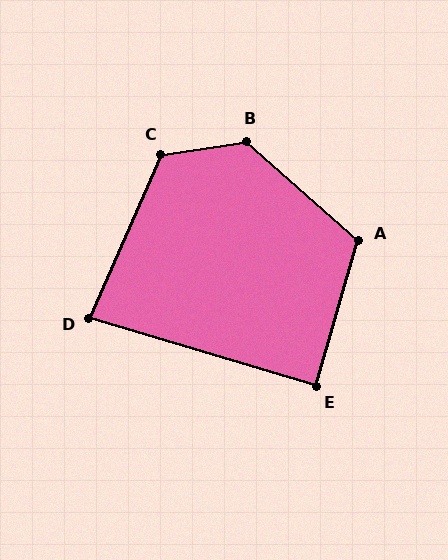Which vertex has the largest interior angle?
B, at approximately 130 degrees.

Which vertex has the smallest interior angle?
D, at approximately 83 degrees.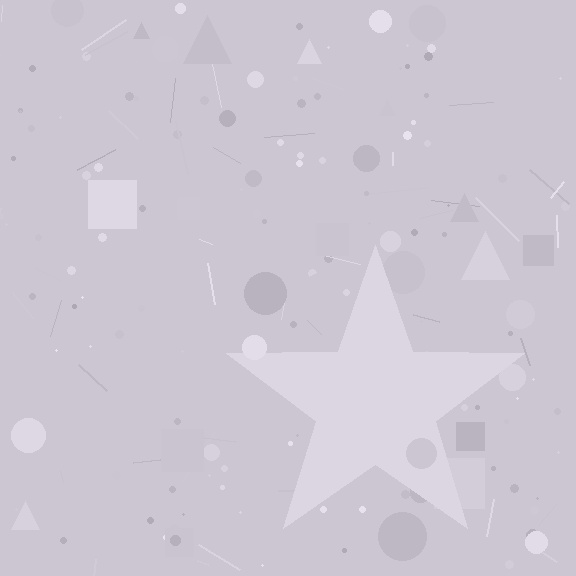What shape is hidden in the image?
A star is hidden in the image.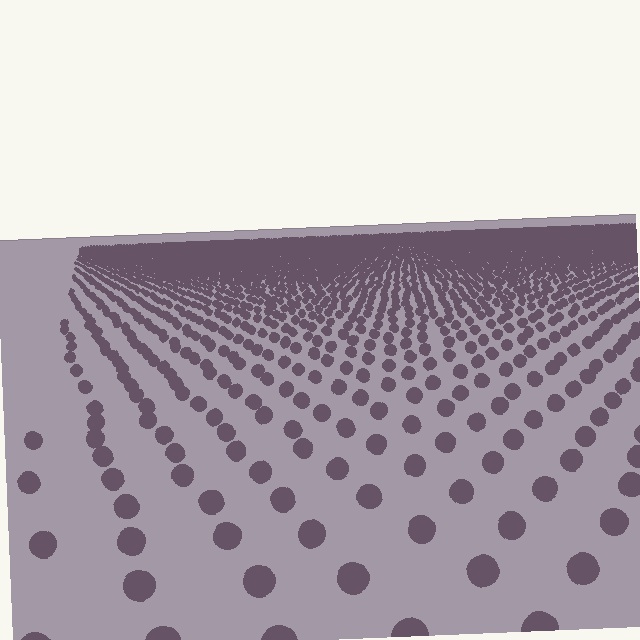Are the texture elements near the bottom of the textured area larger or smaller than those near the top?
Larger. Near the bottom, elements are closer to the viewer and appear at a bigger on-screen size.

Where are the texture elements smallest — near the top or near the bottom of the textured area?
Near the top.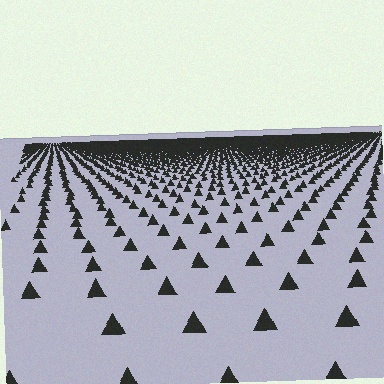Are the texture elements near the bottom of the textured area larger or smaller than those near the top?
Larger. Near the bottom, elements are closer to the viewer and appear at a bigger on-screen size.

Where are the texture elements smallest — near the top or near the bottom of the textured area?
Near the top.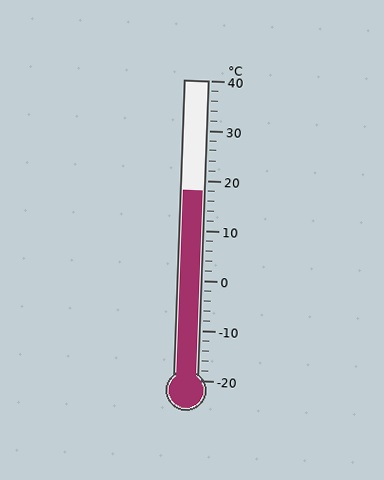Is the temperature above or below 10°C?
The temperature is above 10°C.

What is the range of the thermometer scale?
The thermometer scale ranges from -20°C to 40°C.